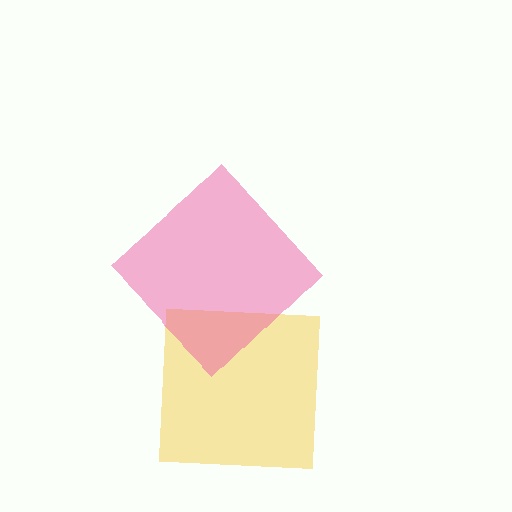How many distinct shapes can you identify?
There are 2 distinct shapes: a yellow square, a pink diamond.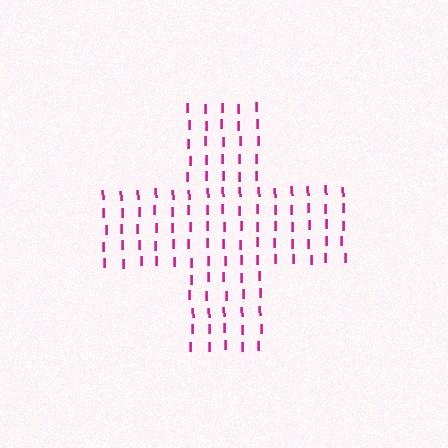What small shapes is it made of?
It is made of small letter I's.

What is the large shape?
The large shape is a cross.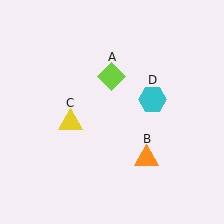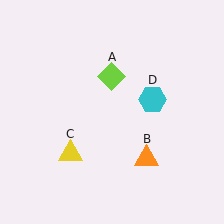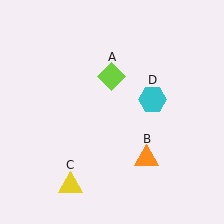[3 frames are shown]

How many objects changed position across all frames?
1 object changed position: yellow triangle (object C).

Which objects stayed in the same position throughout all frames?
Lime diamond (object A) and orange triangle (object B) and cyan hexagon (object D) remained stationary.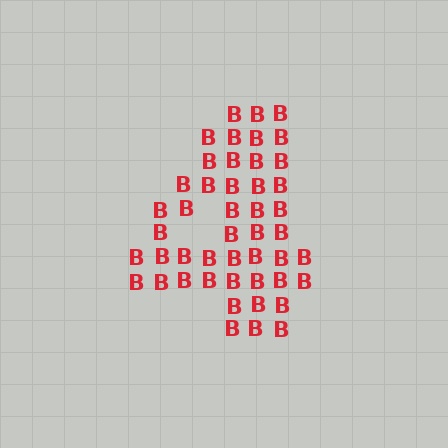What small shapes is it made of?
It is made of small letter B's.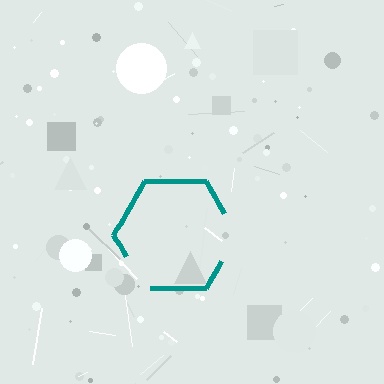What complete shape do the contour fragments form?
The contour fragments form a hexagon.